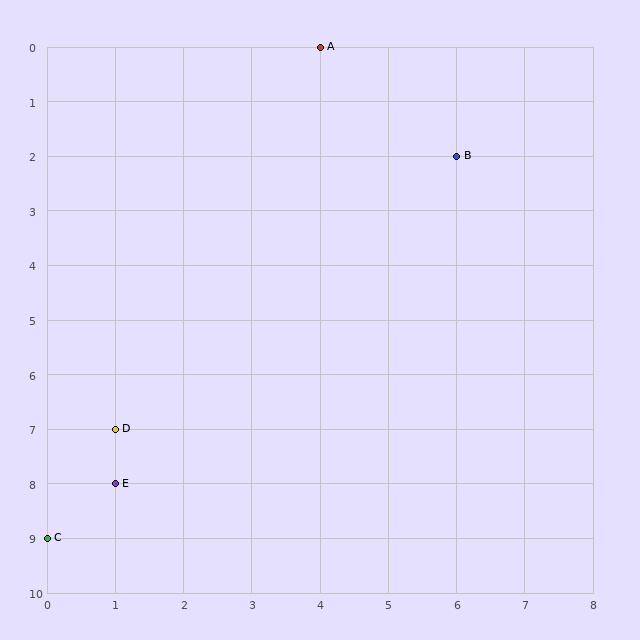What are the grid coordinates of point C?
Point C is at grid coordinates (0, 9).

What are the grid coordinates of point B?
Point B is at grid coordinates (6, 2).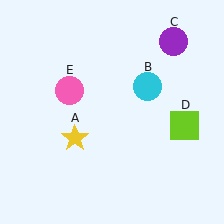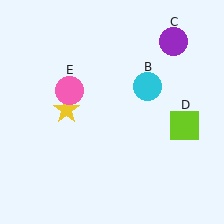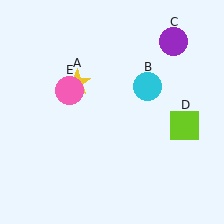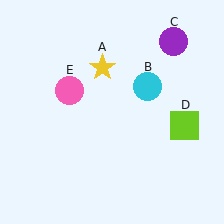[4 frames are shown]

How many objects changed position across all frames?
1 object changed position: yellow star (object A).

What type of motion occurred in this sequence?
The yellow star (object A) rotated clockwise around the center of the scene.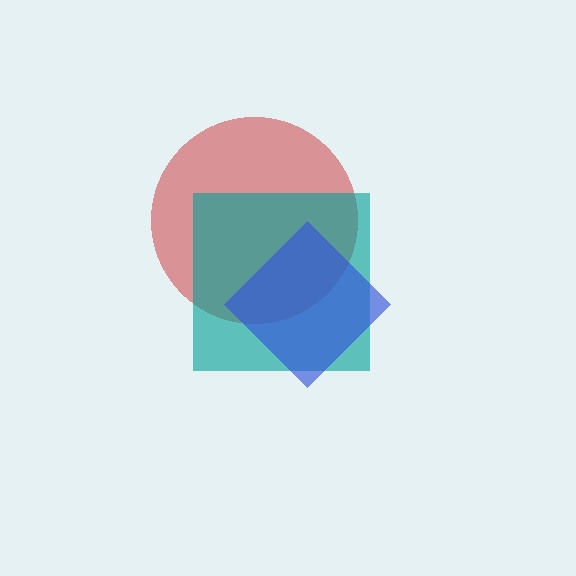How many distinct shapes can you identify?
There are 3 distinct shapes: a red circle, a teal square, a blue diamond.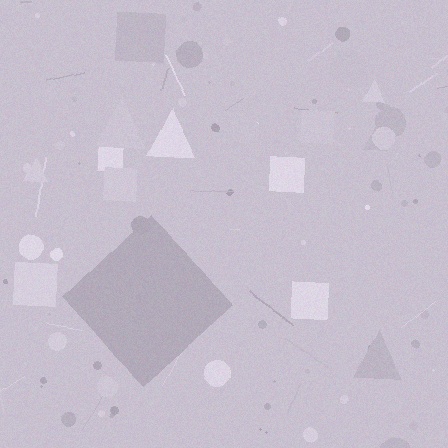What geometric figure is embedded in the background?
A diamond is embedded in the background.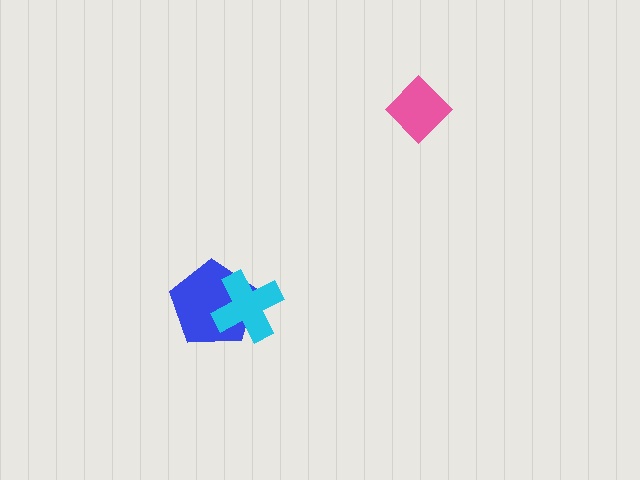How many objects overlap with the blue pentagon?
1 object overlaps with the blue pentagon.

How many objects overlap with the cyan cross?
1 object overlaps with the cyan cross.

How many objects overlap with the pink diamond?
0 objects overlap with the pink diamond.